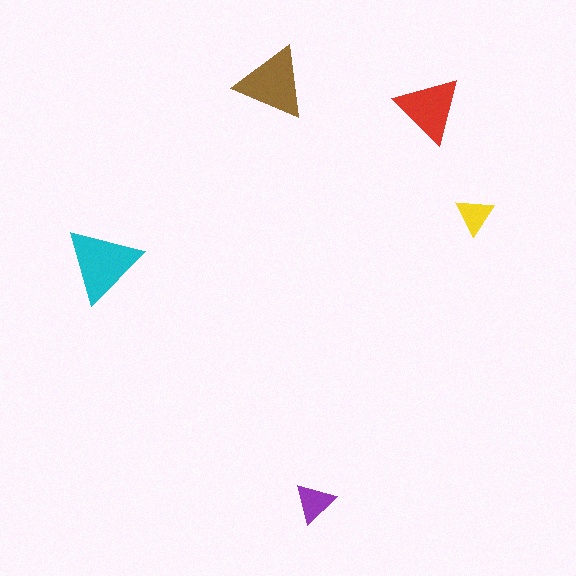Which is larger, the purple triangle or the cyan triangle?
The cyan one.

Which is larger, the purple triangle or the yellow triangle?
The purple one.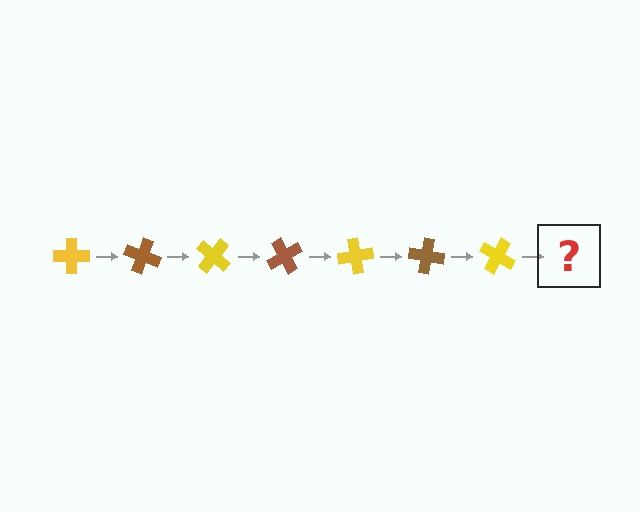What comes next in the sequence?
The next element should be a brown cross, rotated 140 degrees from the start.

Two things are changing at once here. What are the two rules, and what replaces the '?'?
The two rules are that it rotates 20 degrees each step and the color cycles through yellow and brown. The '?' should be a brown cross, rotated 140 degrees from the start.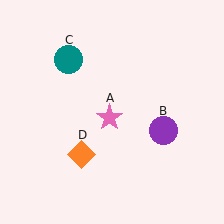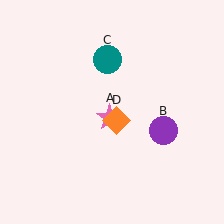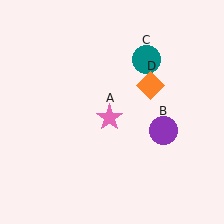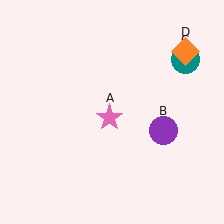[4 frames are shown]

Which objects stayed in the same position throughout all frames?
Pink star (object A) and purple circle (object B) remained stationary.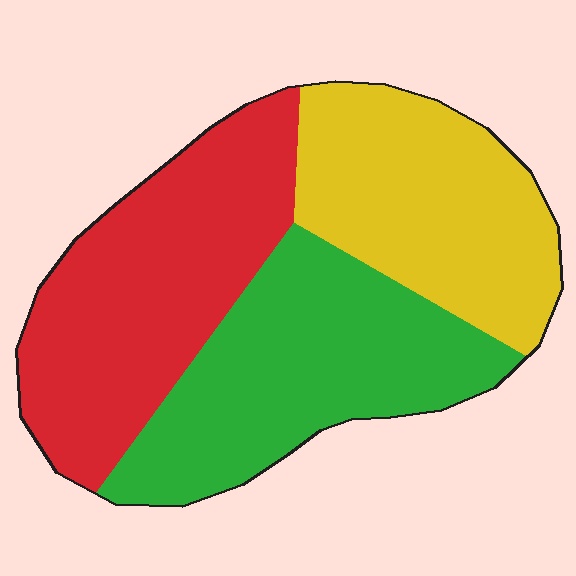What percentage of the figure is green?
Green takes up between a quarter and a half of the figure.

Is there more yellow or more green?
Green.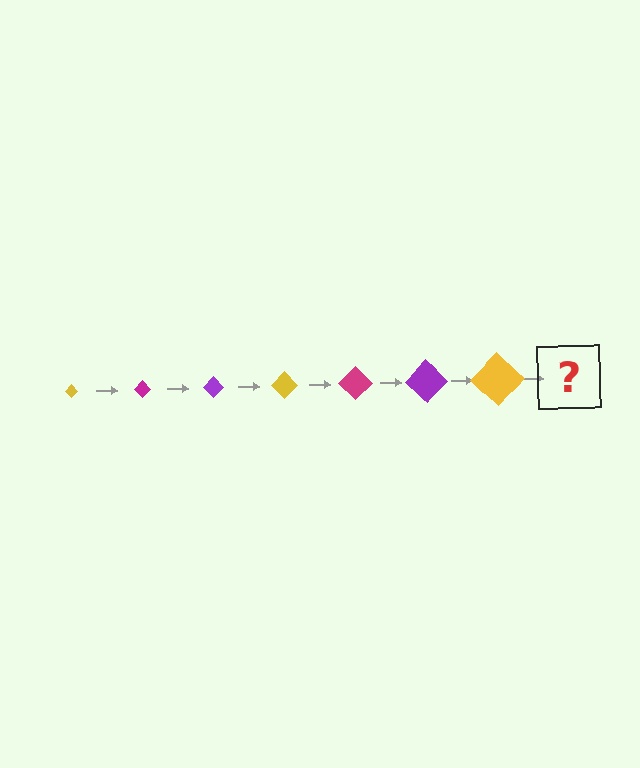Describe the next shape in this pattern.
It should be a magenta diamond, larger than the previous one.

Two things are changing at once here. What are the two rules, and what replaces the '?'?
The two rules are that the diamond grows larger each step and the color cycles through yellow, magenta, and purple. The '?' should be a magenta diamond, larger than the previous one.